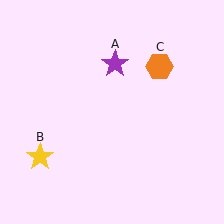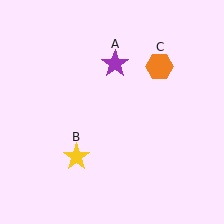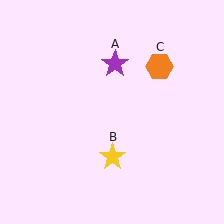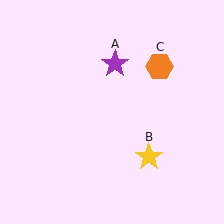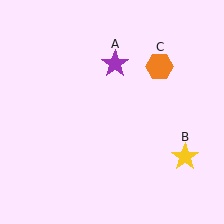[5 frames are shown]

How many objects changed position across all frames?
1 object changed position: yellow star (object B).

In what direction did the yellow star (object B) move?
The yellow star (object B) moved right.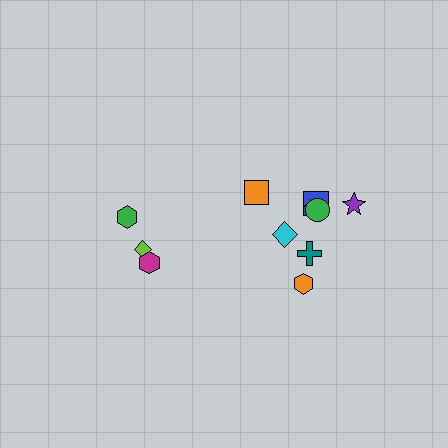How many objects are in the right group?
There are 8 objects.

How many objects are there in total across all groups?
There are 11 objects.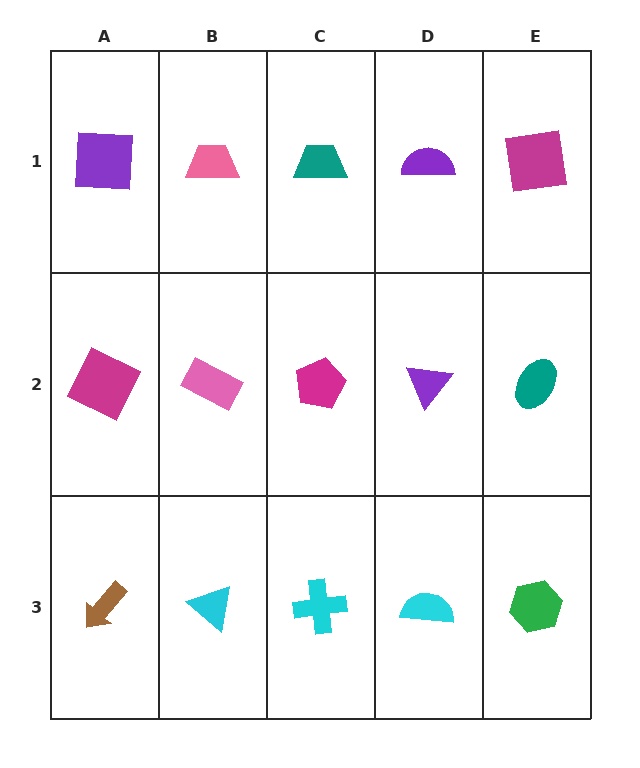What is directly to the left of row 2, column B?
A magenta square.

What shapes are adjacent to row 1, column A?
A magenta square (row 2, column A), a pink trapezoid (row 1, column B).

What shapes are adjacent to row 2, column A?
A purple square (row 1, column A), a brown arrow (row 3, column A), a pink rectangle (row 2, column B).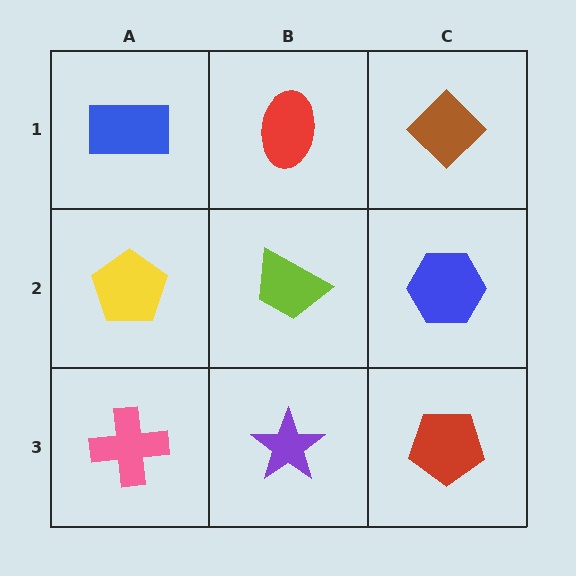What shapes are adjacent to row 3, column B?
A lime trapezoid (row 2, column B), a pink cross (row 3, column A), a red pentagon (row 3, column C).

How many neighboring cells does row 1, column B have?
3.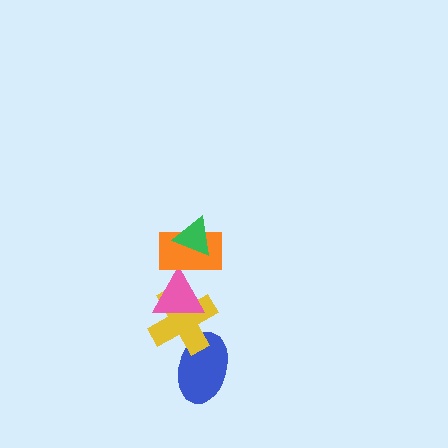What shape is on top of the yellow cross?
The pink triangle is on top of the yellow cross.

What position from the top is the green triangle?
The green triangle is 1st from the top.